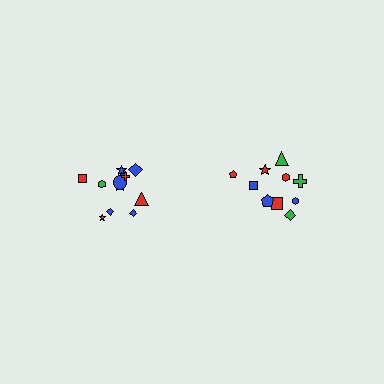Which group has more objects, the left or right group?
The left group.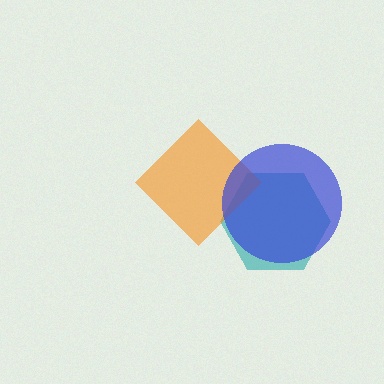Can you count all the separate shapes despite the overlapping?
Yes, there are 3 separate shapes.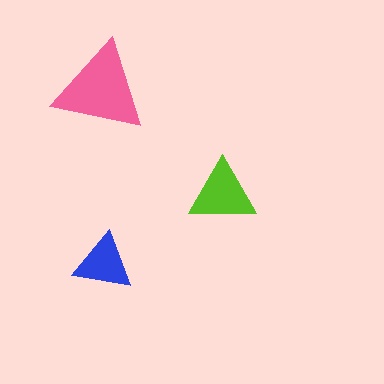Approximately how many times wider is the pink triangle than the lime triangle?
About 1.5 times wider.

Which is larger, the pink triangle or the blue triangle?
The pink one.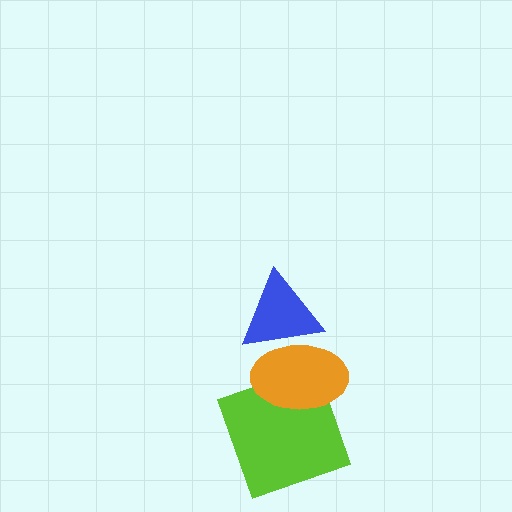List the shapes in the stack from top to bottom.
From top to bottom: the blue triangle, the orange ellipse, the lime square.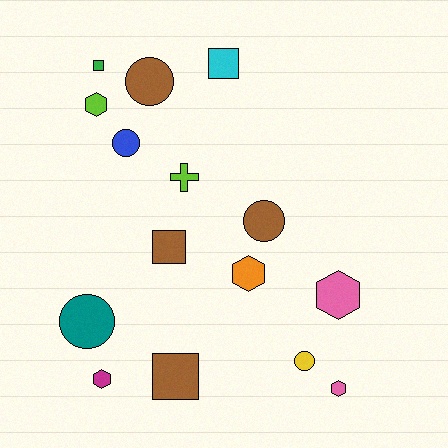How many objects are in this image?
There are 15 objects.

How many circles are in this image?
There are 5 circles.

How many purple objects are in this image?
There are no purple objects.